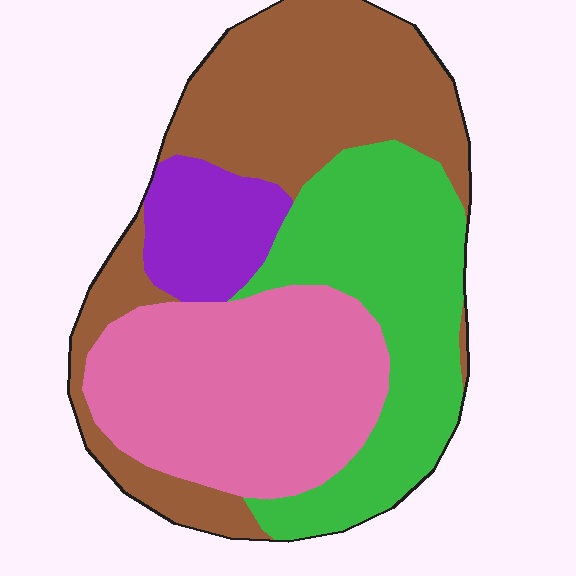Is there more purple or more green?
Green.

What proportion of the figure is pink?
Pink covers roughly 30% of the figure.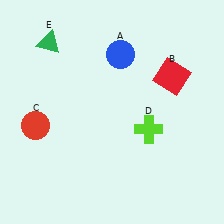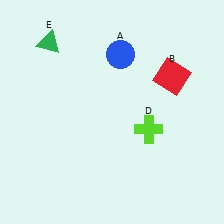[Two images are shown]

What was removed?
The red circle (C) was removed in Image 2.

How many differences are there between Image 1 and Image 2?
There is 1 difference between the two images.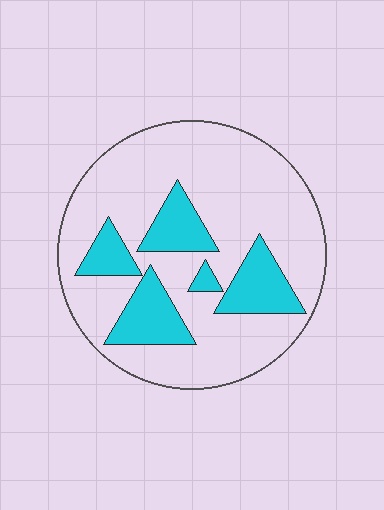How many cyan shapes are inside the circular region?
5.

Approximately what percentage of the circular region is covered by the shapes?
Approximately 25%.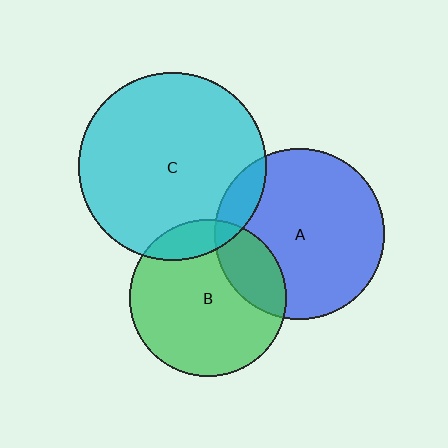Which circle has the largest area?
Circle C (cyan).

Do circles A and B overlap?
Yes.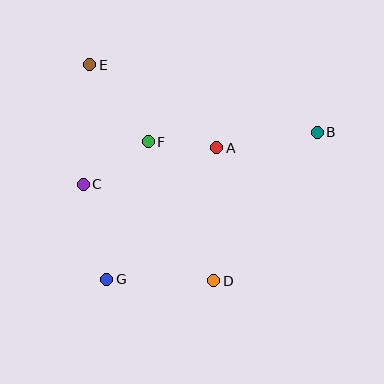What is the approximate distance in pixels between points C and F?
The distance between C and F is approximately 78 pixels.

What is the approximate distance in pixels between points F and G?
The distance between F and G is approximately 144 pixels.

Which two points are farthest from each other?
Points B and G are farthest from each other.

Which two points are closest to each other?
Points A and F are closest to each other.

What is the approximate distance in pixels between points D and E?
The distance between D and E is approximately 249 pixels.